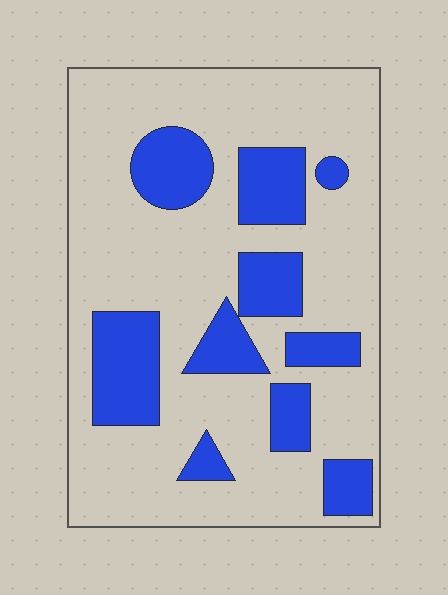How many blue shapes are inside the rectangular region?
10.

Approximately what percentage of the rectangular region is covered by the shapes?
Approximately 25%.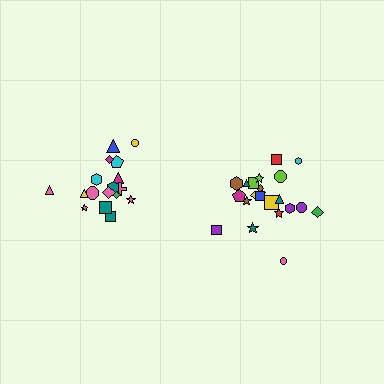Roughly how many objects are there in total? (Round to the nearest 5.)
Roughly 40 objects in total.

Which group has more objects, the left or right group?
The right group.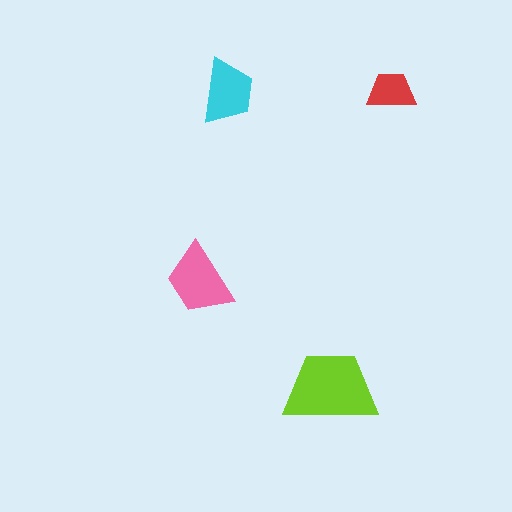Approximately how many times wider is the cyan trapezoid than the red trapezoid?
About 1.5 times wider.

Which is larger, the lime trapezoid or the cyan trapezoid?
The lime one.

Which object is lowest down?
The lime trapezoid is bottommost.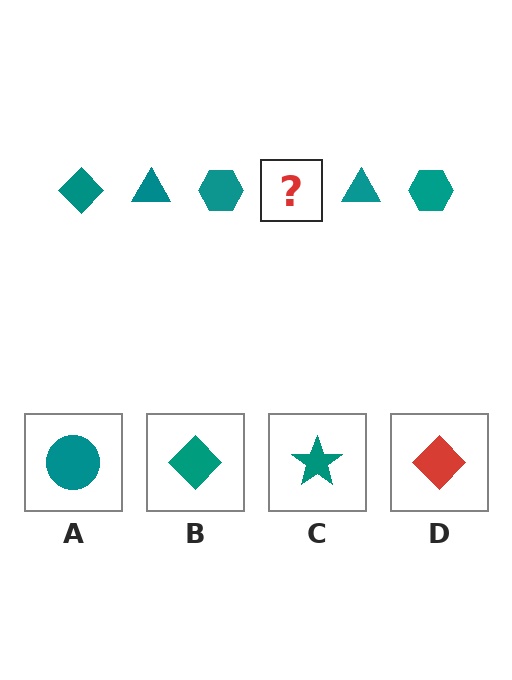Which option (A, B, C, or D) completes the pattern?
B.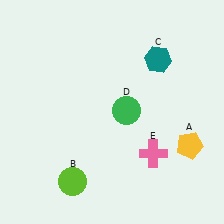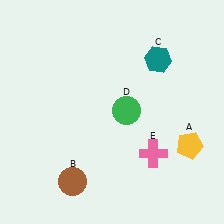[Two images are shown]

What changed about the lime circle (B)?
In Image 1, B is lime. In Image 2, it changed to brown.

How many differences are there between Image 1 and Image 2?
There is 1 difference between the two images.